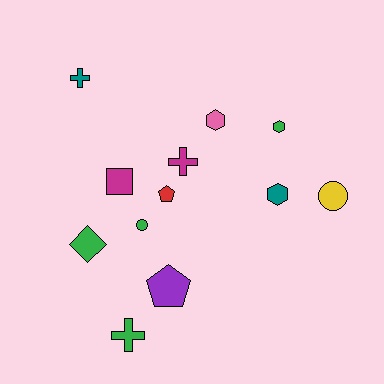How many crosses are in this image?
There are 3 crosses.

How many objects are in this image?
There are 12 objects.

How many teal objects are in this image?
There are 2 teal objects.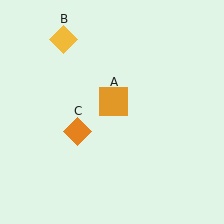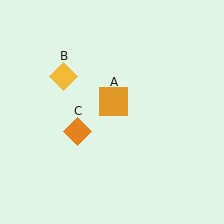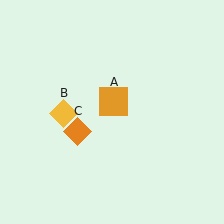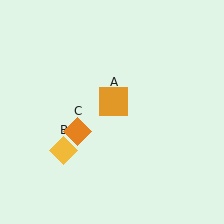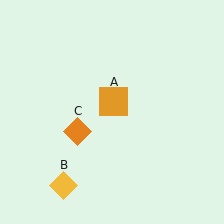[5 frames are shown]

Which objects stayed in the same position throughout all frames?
Orange square (object A) and orange diamond (object C) remained stationary.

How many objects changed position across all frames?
1 object changed position: yellow diamond (object B).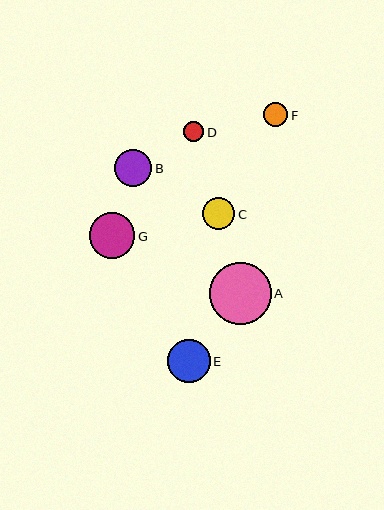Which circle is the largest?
Circle A is the largest with a size of approximately 62 pixels.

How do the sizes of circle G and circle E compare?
Circle G and circle E are approximately the same size.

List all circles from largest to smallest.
From largest to smallest: A, G, E, B, C, F, D.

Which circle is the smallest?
Circle D is the smallest with a size of approximately 21 pixels.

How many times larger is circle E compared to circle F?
Circle E is approximately 1.7 times the size of circle F.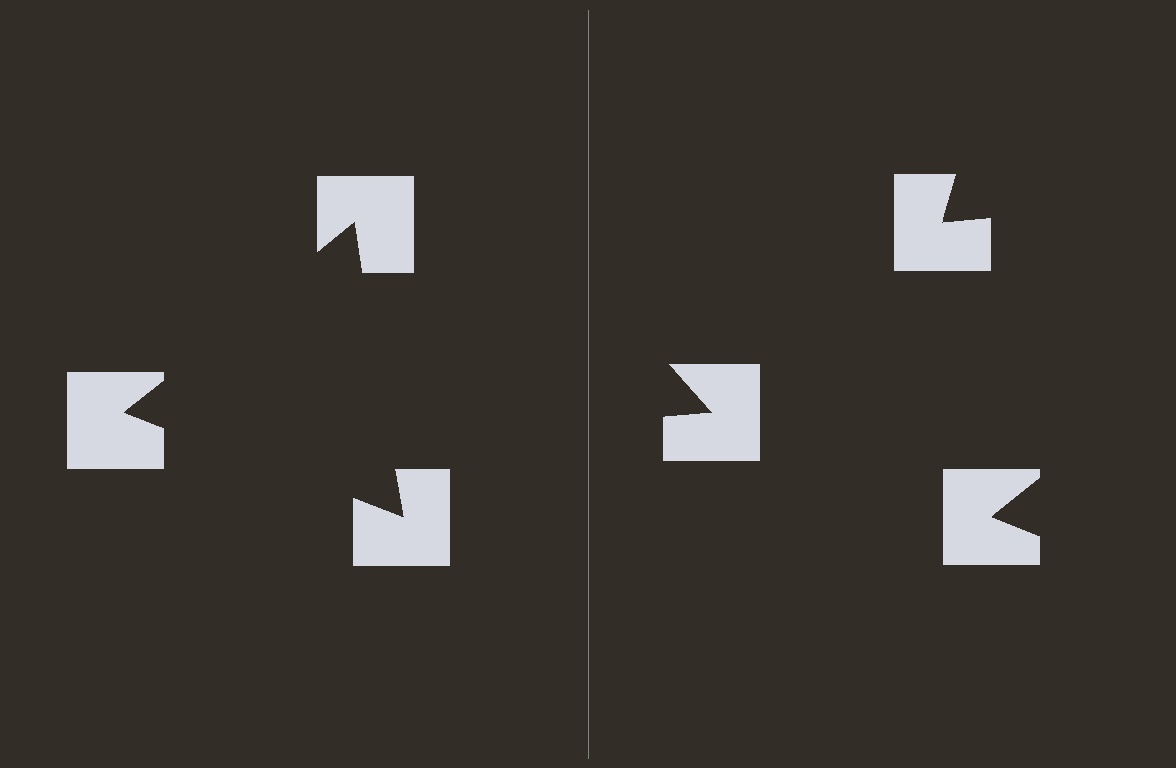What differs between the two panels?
The notched squares are positioned identically on both sides; only the wedge orientations differ. On the left they align to a triangle; on the right they are misaligned.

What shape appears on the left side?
An illusory triangle.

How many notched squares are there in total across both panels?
6 — 3 on each side.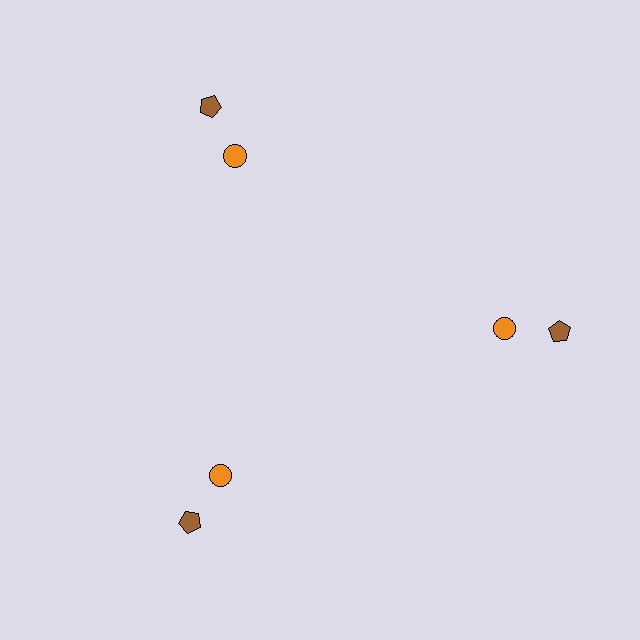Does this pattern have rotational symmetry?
Yes, this pattern has 3-fold rotational symmetry. It looks the same after rotating 120 degrees around the center.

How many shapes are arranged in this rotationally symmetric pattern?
There are 6 shapes, arranged in 3 groups of 2.